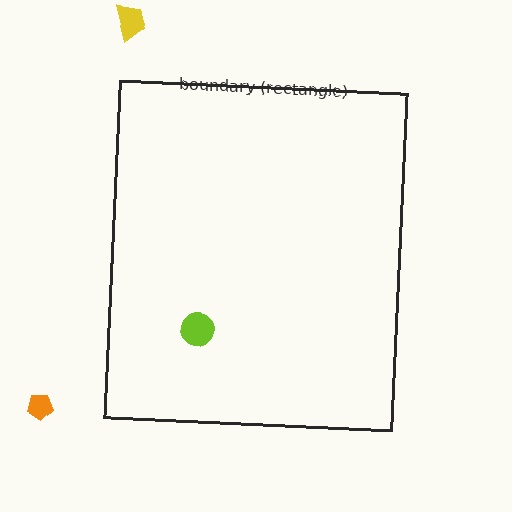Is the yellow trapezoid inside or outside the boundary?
Outside.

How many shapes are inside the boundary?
1 inside, 2 outside.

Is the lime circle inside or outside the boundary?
Inside.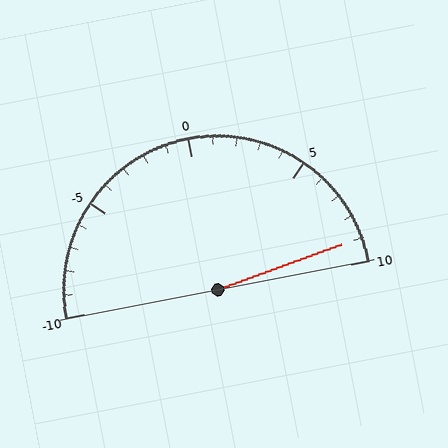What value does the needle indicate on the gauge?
The needle indicates approximately 9.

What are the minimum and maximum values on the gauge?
The gauge ranges from -10 to 10.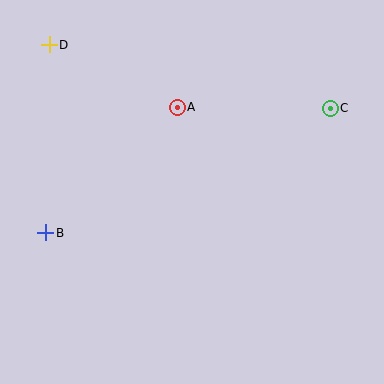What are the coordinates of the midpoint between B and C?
The midpoint between B and C is at (188, 171).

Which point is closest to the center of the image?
Point A at (177, 107) is closest to the center.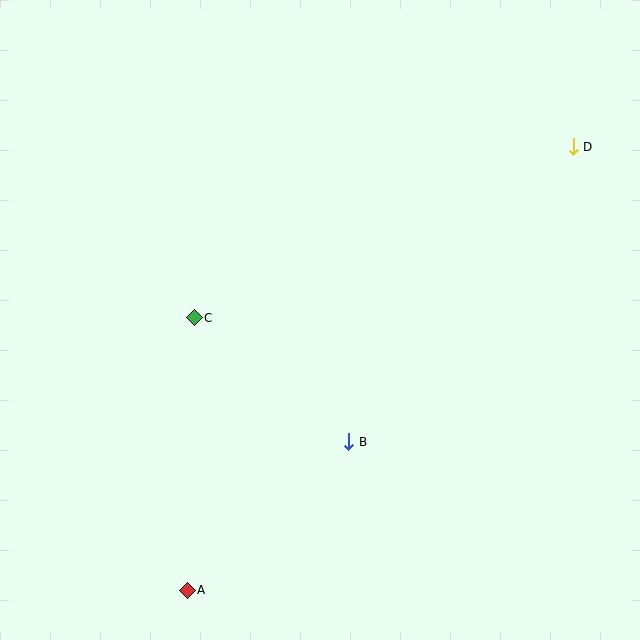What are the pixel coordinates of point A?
Point A is at (187, 590).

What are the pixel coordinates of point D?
Point D is at (573, 147).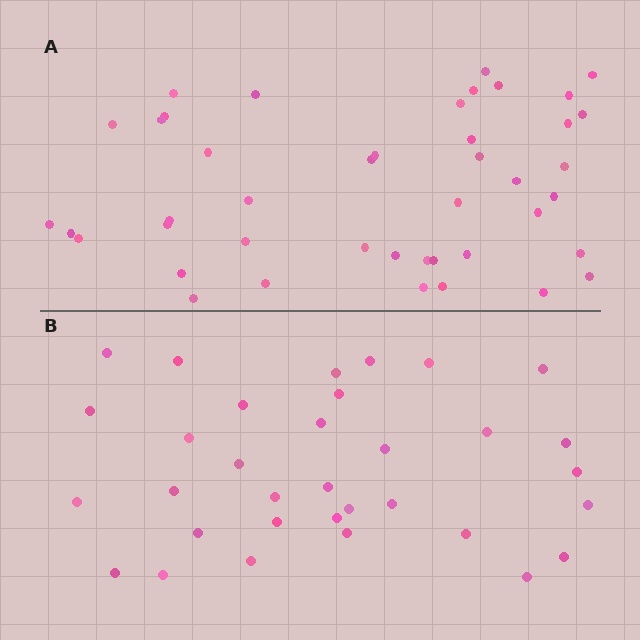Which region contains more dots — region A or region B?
Region A (the top region) has more dots.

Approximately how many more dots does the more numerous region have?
Region A has roughly 10 or so more dots than region B.